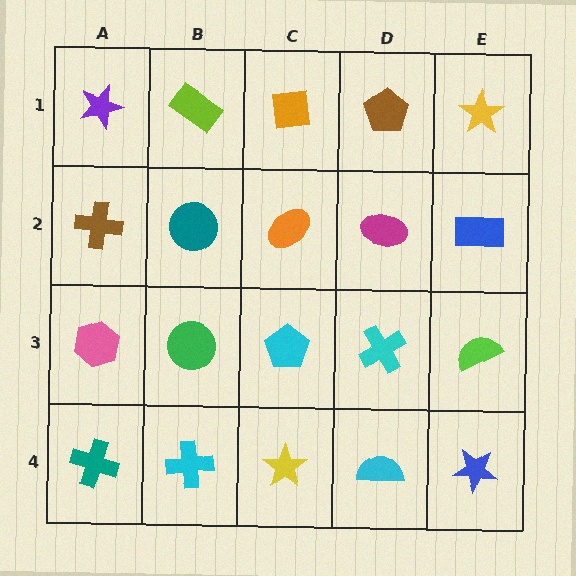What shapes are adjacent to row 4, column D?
A cyan cross (row 3, column D), a yellow star (row 4, column C), a blue star (row 4, column E).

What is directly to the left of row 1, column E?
A brown pentagon.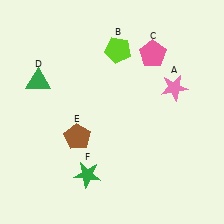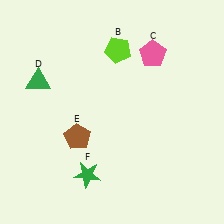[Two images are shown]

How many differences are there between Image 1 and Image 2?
There is 1 difference between the two images.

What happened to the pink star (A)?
The pink star (A) was removed in Image 2. It was in the top-right area of Image 1.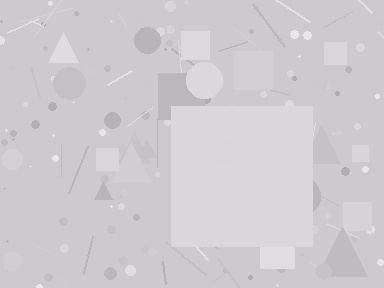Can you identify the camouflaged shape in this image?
The camouflaged shape is a square.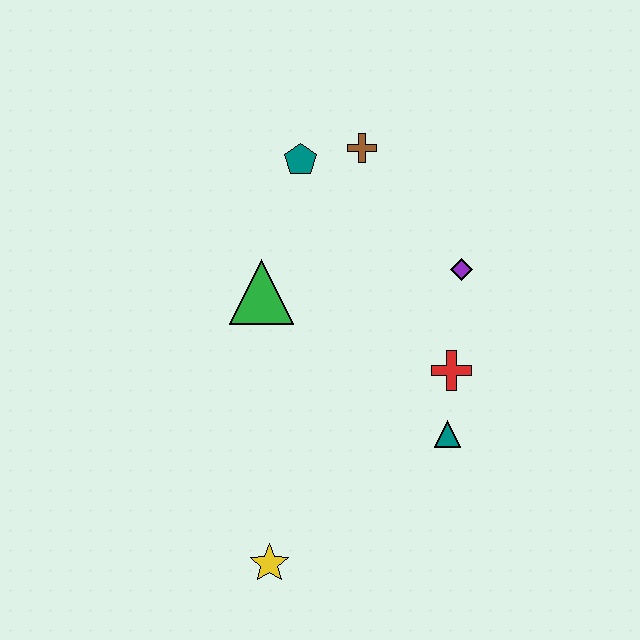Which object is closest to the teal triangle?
The red cross is closest to the teal triangle.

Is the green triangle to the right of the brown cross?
No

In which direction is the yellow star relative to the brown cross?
The yellow star is below the brown cross.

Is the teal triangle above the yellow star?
Yes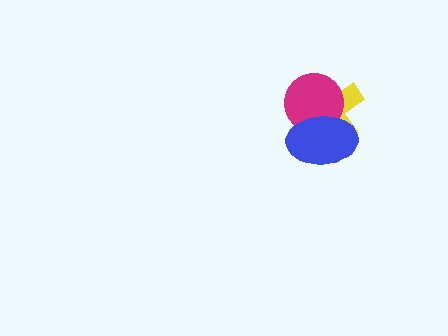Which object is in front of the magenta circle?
The blue ellipse is in front of the magenta circle.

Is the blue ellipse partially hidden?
No, no other shape covers it.